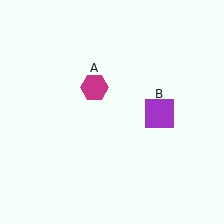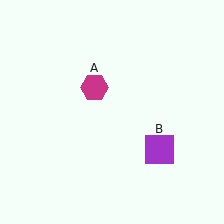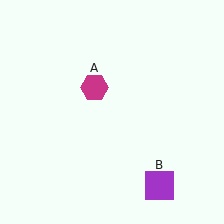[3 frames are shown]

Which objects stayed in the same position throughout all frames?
Magenta hexagon (object A) remained stationary.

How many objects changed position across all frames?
1 object changed position: purple square (object B).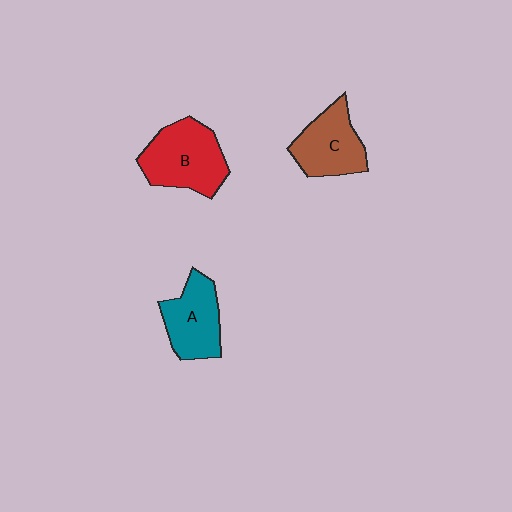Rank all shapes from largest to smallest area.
From largest to smallest: B (red), C (brown), A (teal).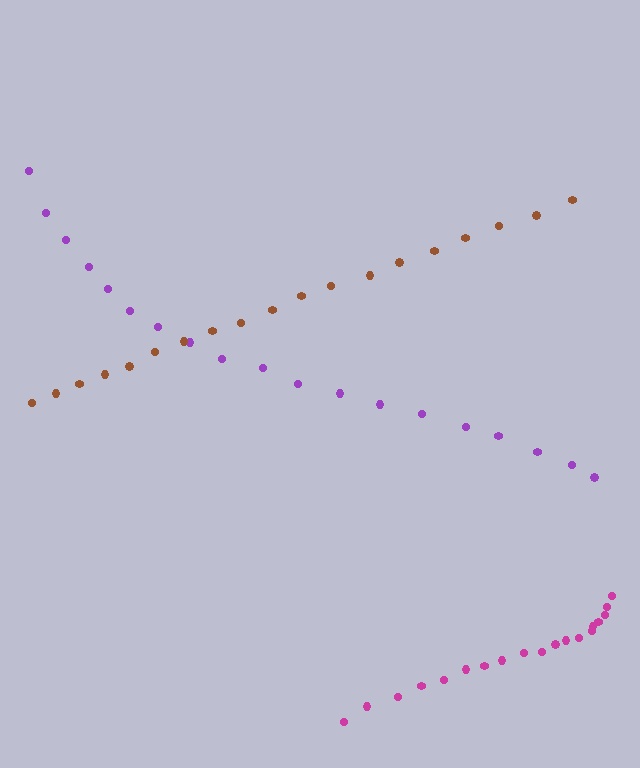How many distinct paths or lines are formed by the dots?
There are 3 distinct paths.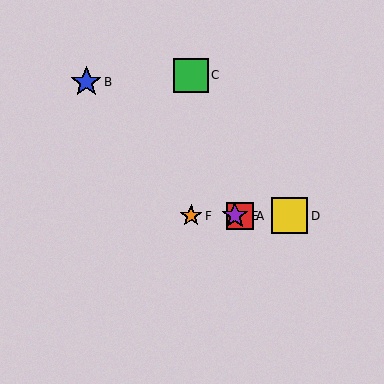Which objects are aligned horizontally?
Objects A, D, E, F are aligned horizontally.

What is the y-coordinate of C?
Object C is at y≈75.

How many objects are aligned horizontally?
4 objects (A, D, E, F) are aligned horizontally.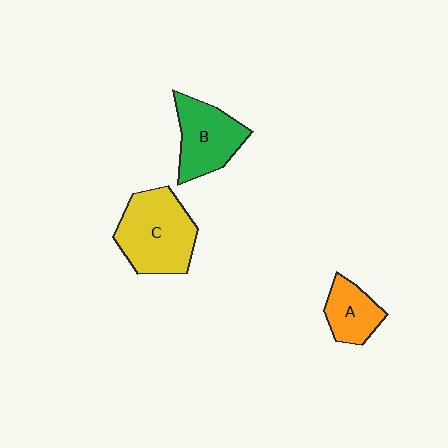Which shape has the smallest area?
Shape A (orange).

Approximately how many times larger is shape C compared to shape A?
Approximately 2.0 times.